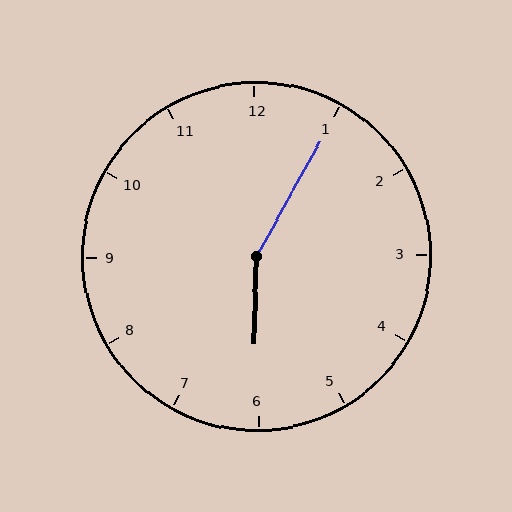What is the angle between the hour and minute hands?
Approximately 152 degrees.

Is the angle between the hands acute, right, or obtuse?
It is obtuse.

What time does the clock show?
6:05.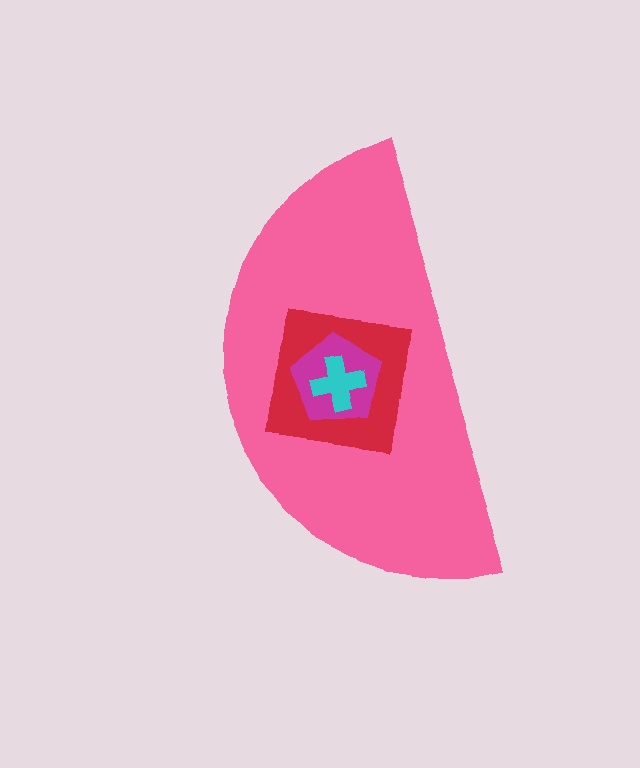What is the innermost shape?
The cyan cross.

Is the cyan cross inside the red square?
Yes.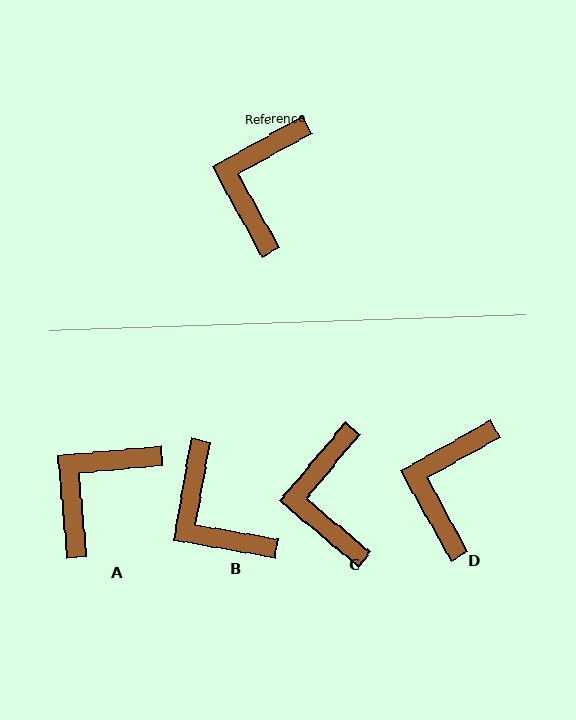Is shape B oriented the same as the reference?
No, it is off by about 50 degrees.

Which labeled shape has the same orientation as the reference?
D.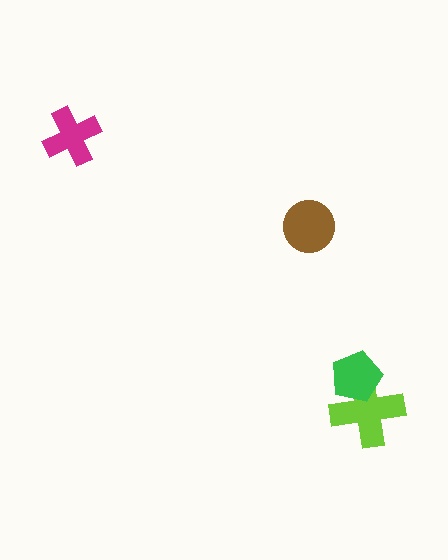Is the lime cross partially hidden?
Yes, it is partially covered by another shape.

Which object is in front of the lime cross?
The green pentagon is in front of the lime cross.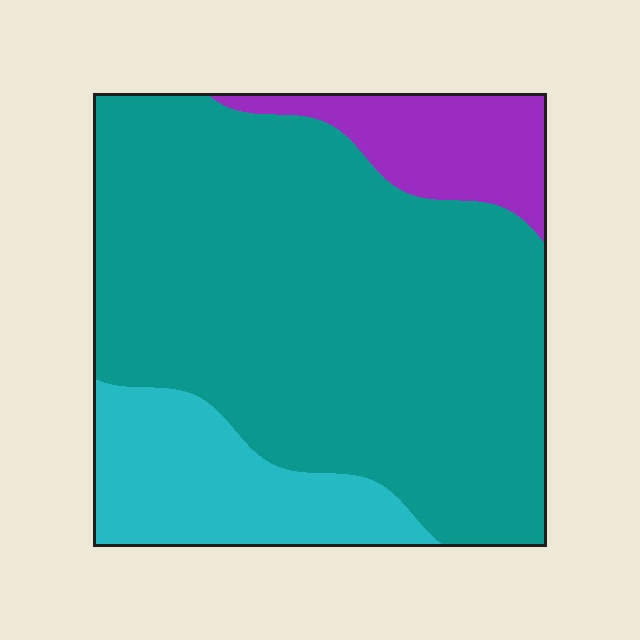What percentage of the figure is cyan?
Cyan covers about 15% of the figure.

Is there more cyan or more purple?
Cyan.